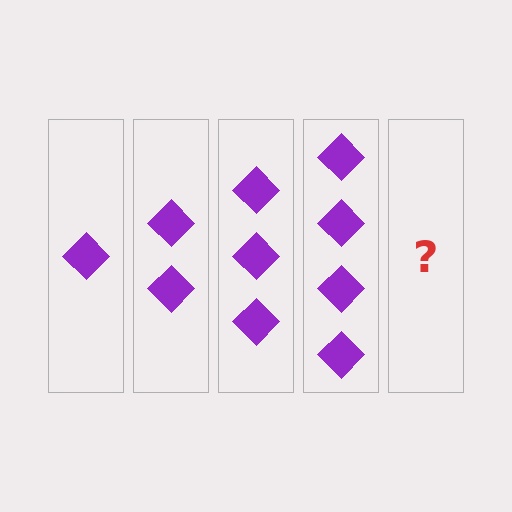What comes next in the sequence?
The next element should be 5 diamonds.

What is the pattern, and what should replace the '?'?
The pattern is that each step adds one more diamond. The '?' should be 5 diamonds.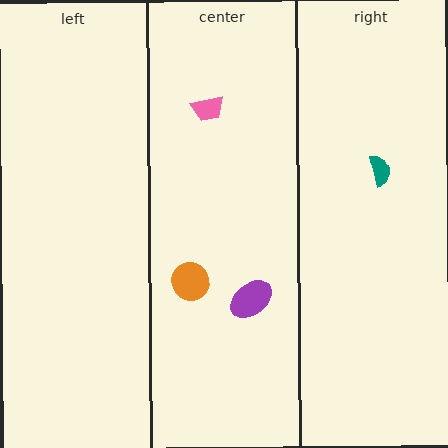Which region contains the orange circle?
The center region.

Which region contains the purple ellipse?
The center region.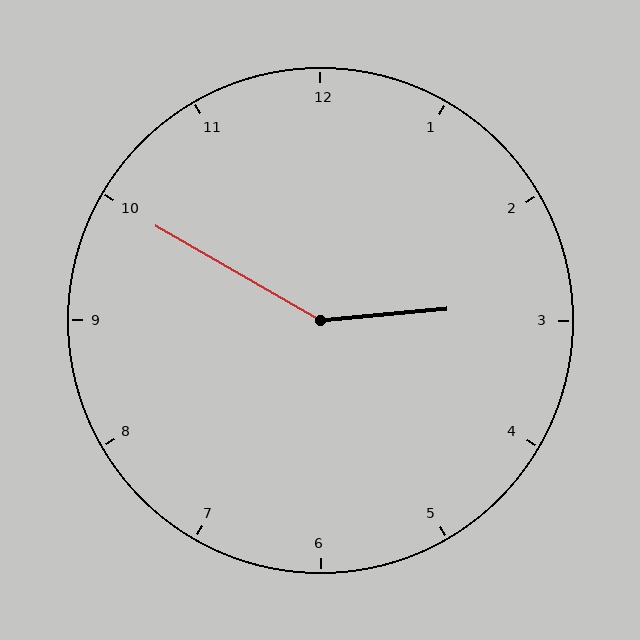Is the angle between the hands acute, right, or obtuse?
It is obtuse.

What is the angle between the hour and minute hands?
Approximately 145 degrees.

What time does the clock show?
2:50.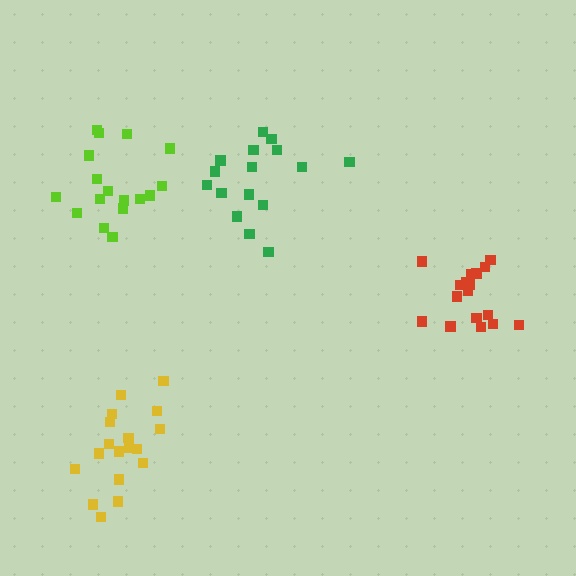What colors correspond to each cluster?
The clusters are colored: yellow, green, red, lime.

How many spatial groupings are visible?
There are 4 spatial groupings.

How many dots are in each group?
Group 1: 18 dots, Group 2: 16 dots, Group 3: 17 dots, Group 4: 17 dots (68 total).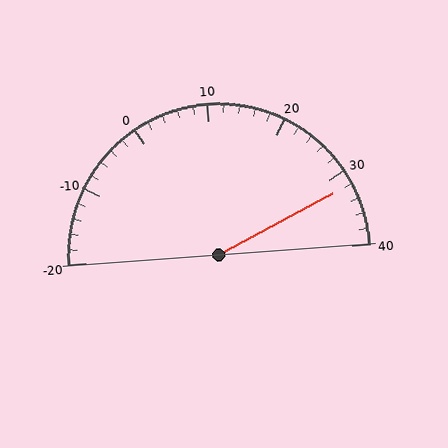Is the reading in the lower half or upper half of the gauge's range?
The reading is in the upper half of the range (-20 to 40).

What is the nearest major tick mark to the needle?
The nearest major tick mark is 30.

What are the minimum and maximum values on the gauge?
The gauge ranges from -20 to 40.